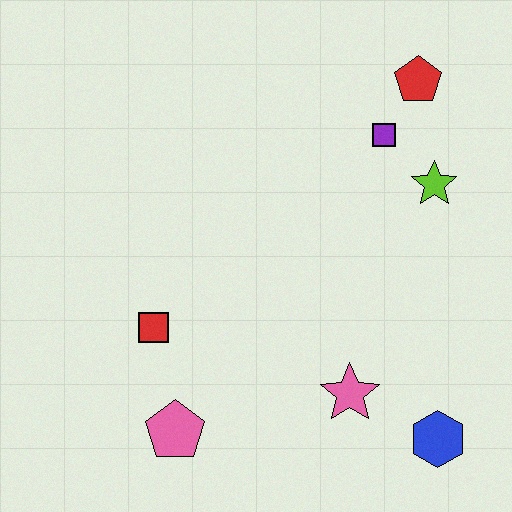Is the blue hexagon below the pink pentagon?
Yes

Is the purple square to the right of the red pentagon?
No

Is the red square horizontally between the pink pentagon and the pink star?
No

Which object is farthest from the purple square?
The pink pentagon is farthest from the purple square.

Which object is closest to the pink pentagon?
The red square is closest to the pink pentagon.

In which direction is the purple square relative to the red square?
The purple square is to the right of the red square.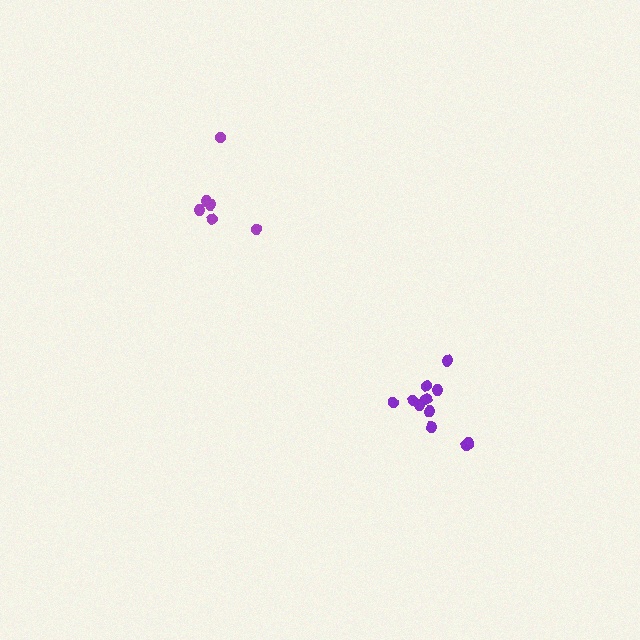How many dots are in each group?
Group 1: 11 dots, Group 2: 6 dots (17 total).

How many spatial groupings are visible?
There are 2 spatial groupings.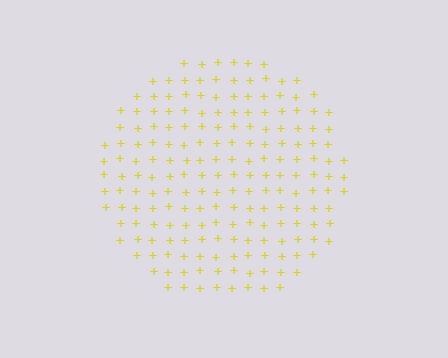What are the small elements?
The small elements are plus signs.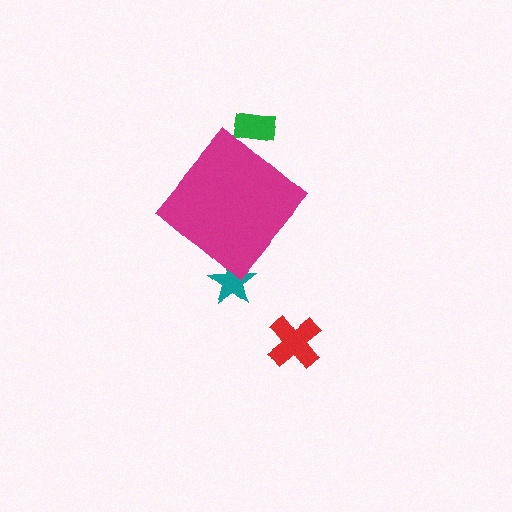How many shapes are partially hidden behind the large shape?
2 shapes are partially hidden.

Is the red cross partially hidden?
No, the red cross is fully visible.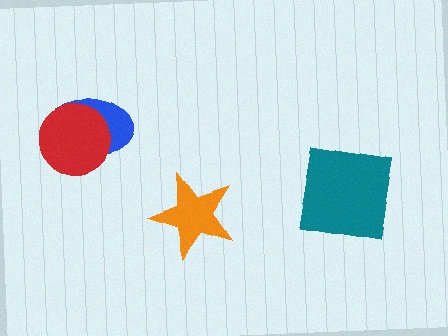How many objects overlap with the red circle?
1 object overlaps with the red circle.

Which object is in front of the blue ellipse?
The red circle is in front of the blue ellipse.